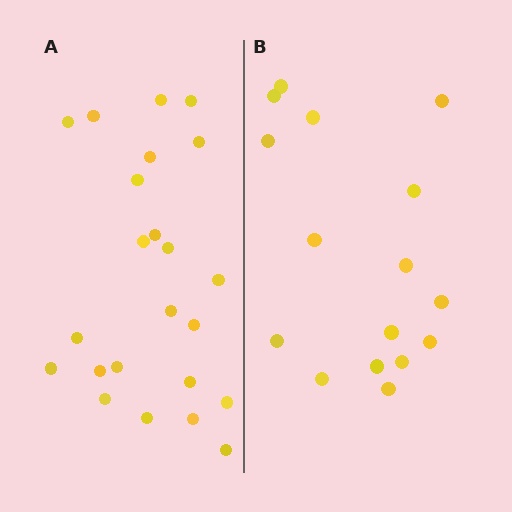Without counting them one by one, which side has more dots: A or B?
Region A (the left region) has more dots.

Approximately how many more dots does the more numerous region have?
Region A has roughly 8 or so more dots than region B.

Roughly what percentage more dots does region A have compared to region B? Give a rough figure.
About 45% more.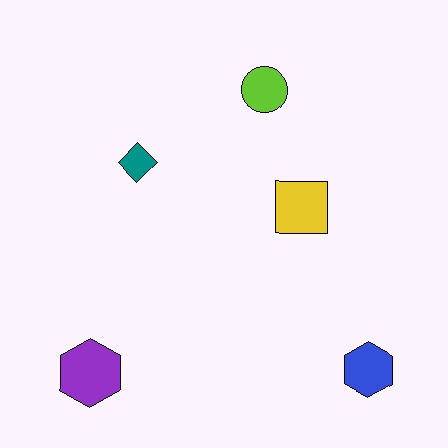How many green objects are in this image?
There are no green objects.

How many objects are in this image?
There are 5 objects.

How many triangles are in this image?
There are no triangles.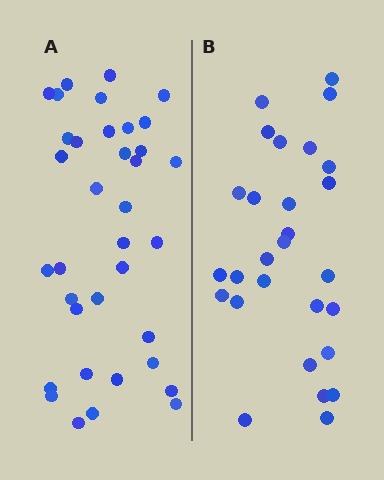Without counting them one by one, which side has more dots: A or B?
Region A (the left region) has more dots.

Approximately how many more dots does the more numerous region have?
Region A has roughly 8 or so more dots than region B.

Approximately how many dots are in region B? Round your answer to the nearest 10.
About 30 dots. (The exact count is 28, which rounds to 30.)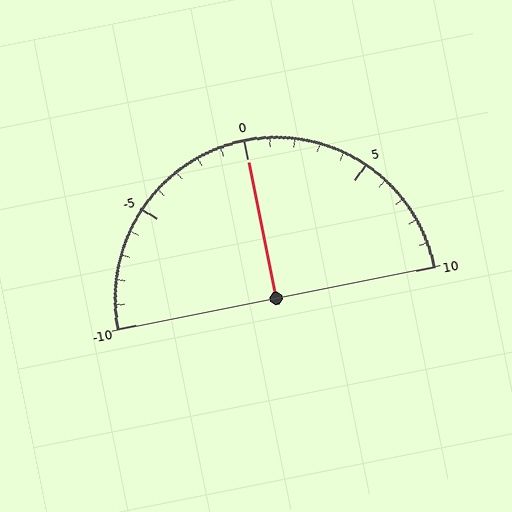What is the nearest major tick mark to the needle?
The nearest major tick mark is 0.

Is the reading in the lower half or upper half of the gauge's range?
The reading is in the upper half of the range (-10 to 10).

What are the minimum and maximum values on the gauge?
The gauge ranges from -10 to 10.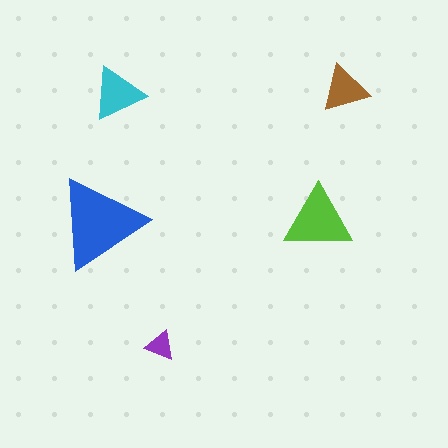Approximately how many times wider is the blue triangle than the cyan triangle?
About 1.5 times wider.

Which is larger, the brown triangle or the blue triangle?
The blue one.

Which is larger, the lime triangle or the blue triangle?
The blue one.